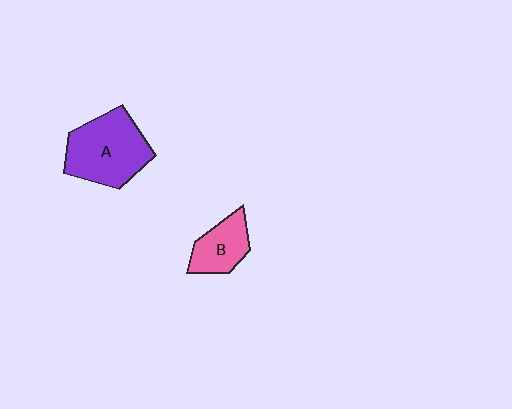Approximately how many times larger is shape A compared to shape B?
Approximately 1.9 times.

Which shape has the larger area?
Shape A (purple).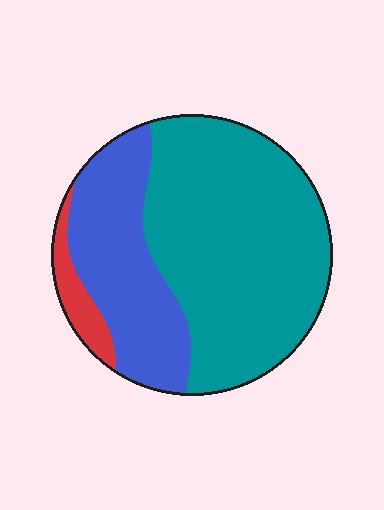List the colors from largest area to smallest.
From largest to smallest: teal, blue, red.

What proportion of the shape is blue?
Blue takes up about one third (1/3) of the shape.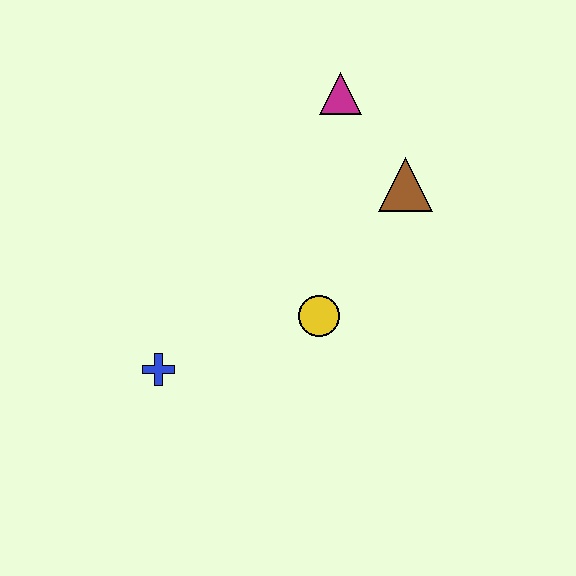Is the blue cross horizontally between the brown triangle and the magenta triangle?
No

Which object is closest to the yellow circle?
The brown triangle is closest to the yellow circle.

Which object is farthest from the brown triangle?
The blue cross is farthest from the brown triangle.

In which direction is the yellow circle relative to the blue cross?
The yellow circle is to the right of the blue cross.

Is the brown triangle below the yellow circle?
No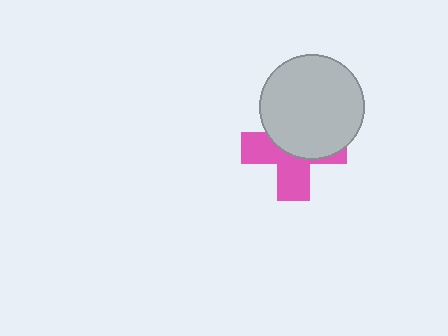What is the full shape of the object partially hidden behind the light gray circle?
The partially hidden object is a pink cross.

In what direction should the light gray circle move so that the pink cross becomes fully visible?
The light gray circle should move up. That is the shortest direction to clear the overlap and leave the pink cross fully visible.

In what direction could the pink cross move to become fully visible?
The pink cross could move down. That would shift it out from behind the light gray circle entirely.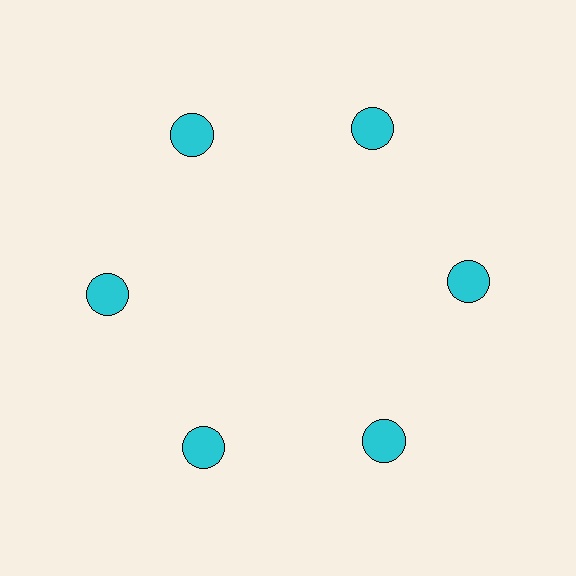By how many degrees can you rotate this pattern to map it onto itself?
The pattern maps onto itself every 60 degrees of rotation.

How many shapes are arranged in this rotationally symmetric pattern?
There are 6 shapes, arranged in 6 groups of 1.